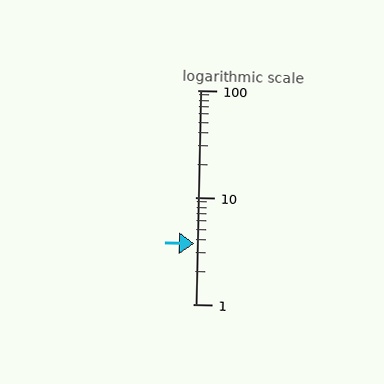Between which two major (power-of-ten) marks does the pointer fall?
The pointer is between 1 and 10.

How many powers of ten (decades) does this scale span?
The scale spans 2 decades, from 1 to 100.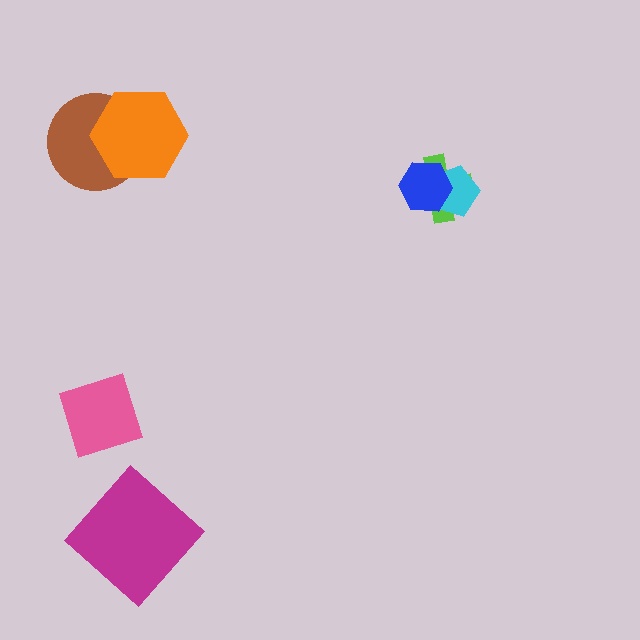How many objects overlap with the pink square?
0 objects overlap with the pink square.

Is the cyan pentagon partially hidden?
Yes, it is partially covered by another shape.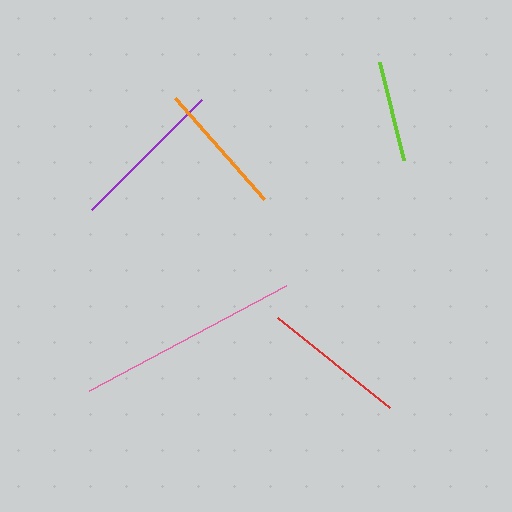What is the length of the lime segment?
The lime segment is approximately 100 pixels long.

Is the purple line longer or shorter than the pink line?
The pink line is longer than the purple line.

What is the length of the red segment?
The red segment is approximately 144 pixels long.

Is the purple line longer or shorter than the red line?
The purple line is longer than the red line.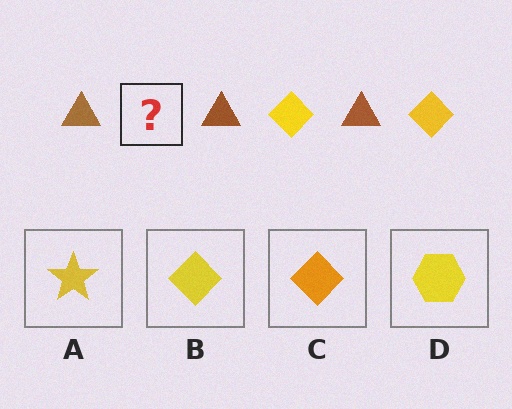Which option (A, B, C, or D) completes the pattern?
B.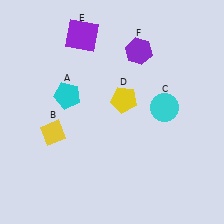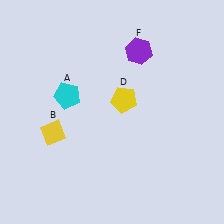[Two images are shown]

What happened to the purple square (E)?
The purple square (E) was removed in Image 2. It was in the top-left area of Image 1.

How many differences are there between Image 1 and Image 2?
There are 2 differences between the two images.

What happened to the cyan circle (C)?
The cyan circle (C) was removed in Image 2. It was in the top-right area of Image 1.